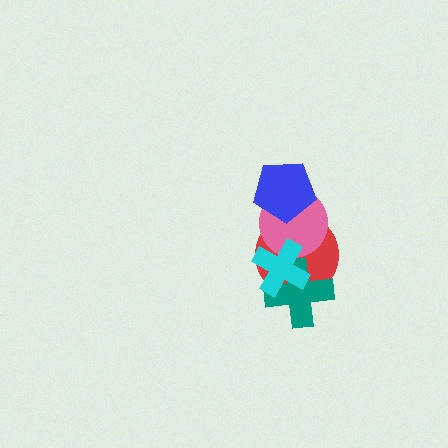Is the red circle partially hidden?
Yes, it is partially covered by another shape.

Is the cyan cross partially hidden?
No, no other shape covers it.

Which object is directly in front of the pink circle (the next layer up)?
The blue pentagon is directly in front of the pink circle.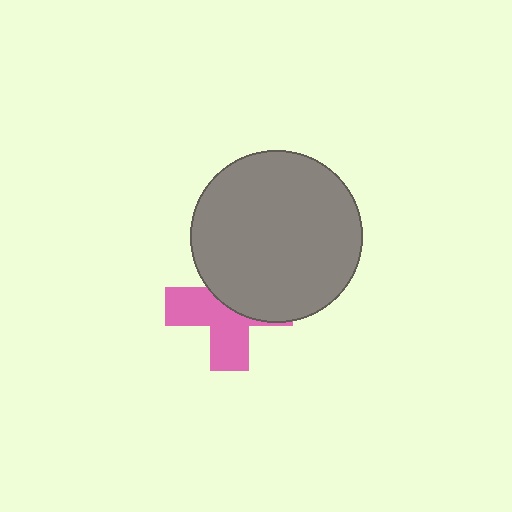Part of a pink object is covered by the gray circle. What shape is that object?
It is a cross.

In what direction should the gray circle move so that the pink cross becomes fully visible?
The gray circle should move up. That is the shortest direction to clear the overlap and leave the pink cross fully visible.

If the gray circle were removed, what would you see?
You would see the complete pink cross.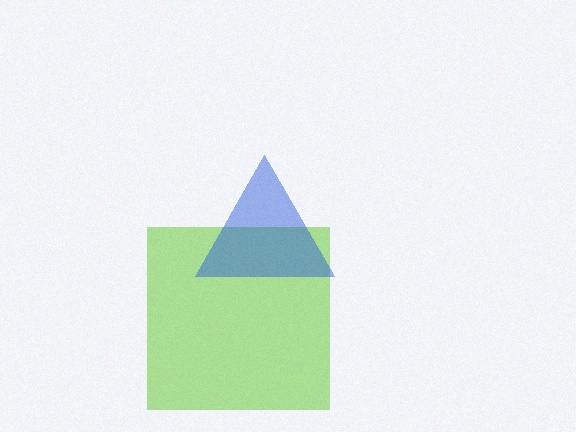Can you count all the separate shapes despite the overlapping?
Yes, there are 2 separate shapes.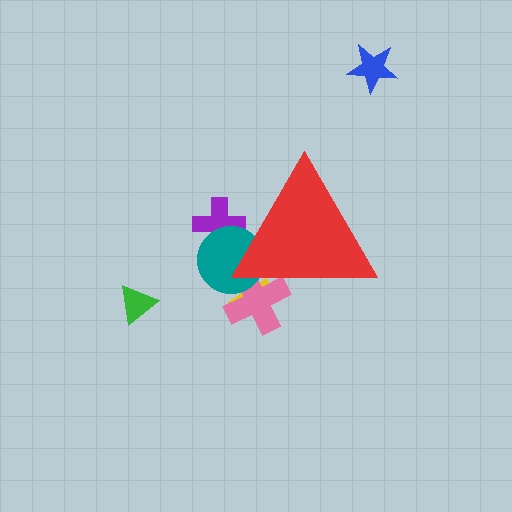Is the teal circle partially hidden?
Yes, the teal circle is partially hidden behind the red triangle.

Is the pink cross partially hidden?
Yes, the pink cross is partially hidden behind the red triangle.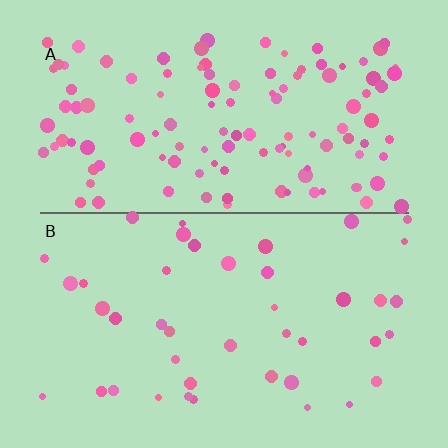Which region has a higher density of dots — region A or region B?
A (the top).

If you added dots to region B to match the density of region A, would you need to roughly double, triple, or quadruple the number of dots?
Approximately triple.